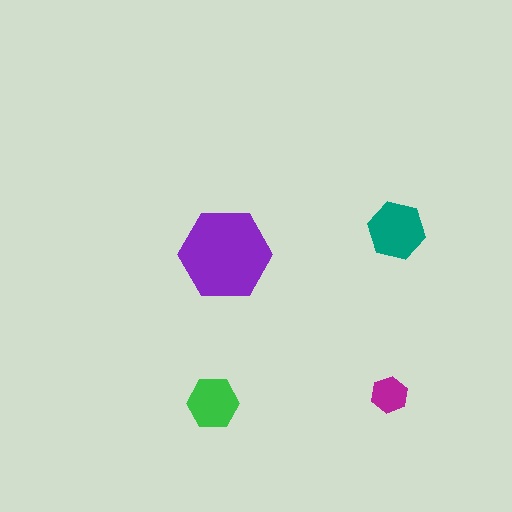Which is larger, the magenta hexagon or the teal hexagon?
The teal one.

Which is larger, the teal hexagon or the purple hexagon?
The purple one.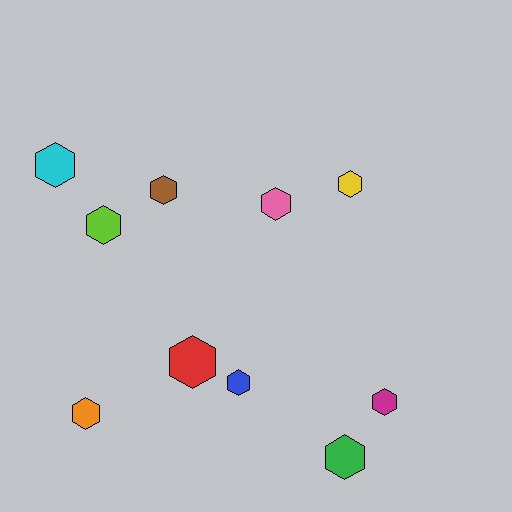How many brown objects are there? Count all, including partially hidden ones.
There is 1 brown object.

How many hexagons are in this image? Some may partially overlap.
There are 10 hexagons.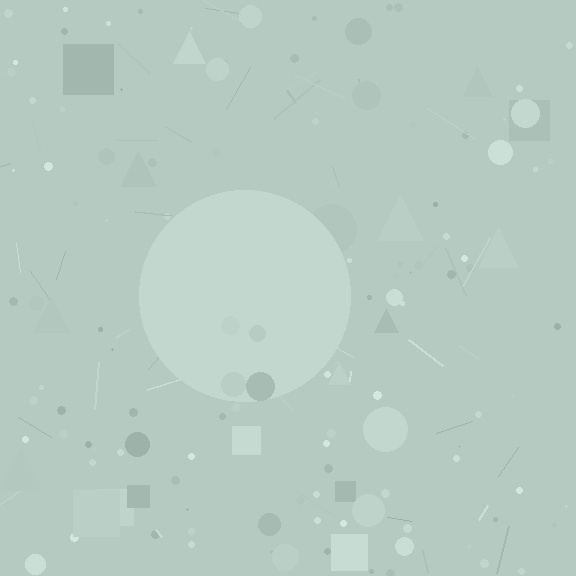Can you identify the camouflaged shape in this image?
The camouflaged shape is a circle.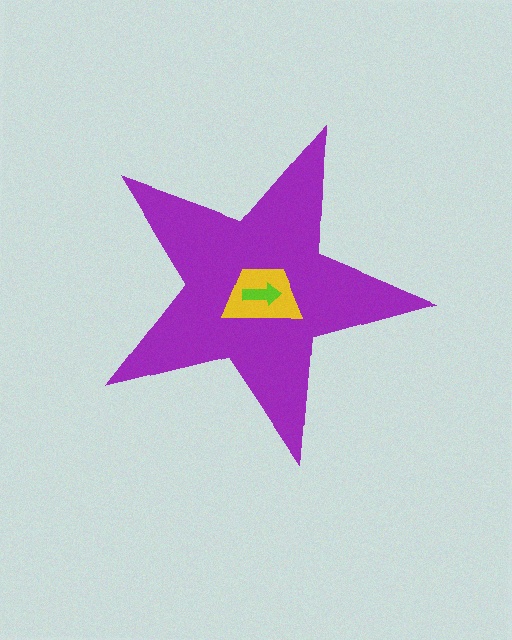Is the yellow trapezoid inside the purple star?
Yes.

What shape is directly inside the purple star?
The yellow trapezoid.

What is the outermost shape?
The purple star.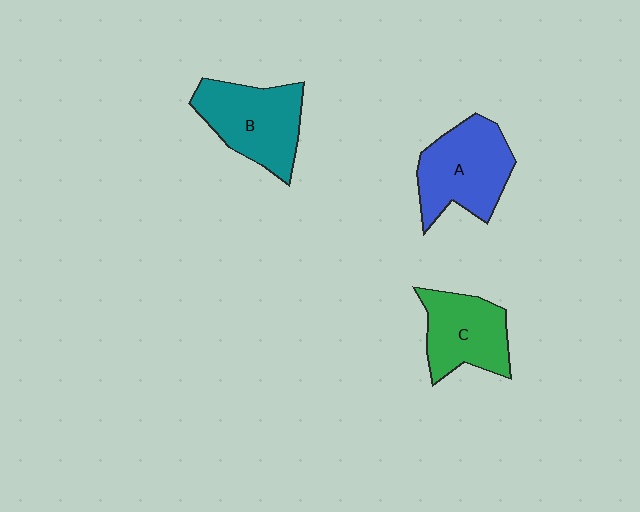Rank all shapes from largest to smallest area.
From largest to smallest: A (blue), B (teal), C (green).